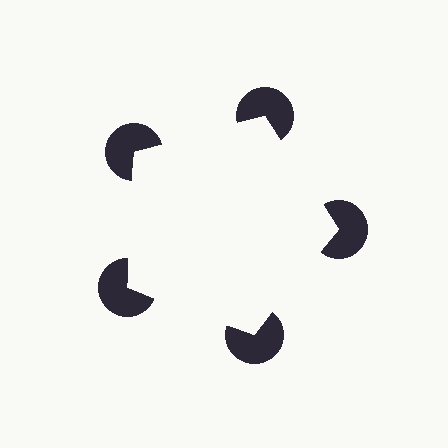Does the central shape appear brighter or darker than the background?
It typically appears slightly brighter than the background, even though no actual brightness change is drawn.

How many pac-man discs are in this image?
There are 5 — one at each vertex of the illusory pentagon.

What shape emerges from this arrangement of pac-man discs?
An illusory pentagon — its edges are inferred from the aligned wedge cuts in the pac-man discs, not physically drawn.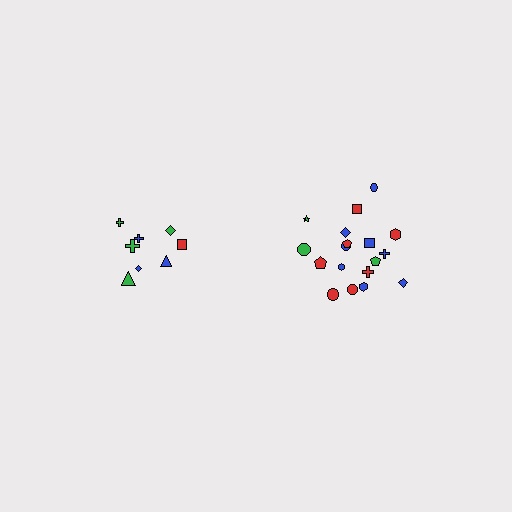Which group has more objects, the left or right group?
The right group.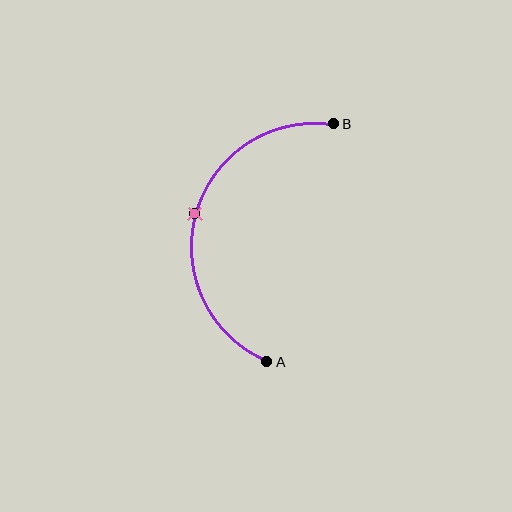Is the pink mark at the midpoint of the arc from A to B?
Yes. The pink mark lies on the arc at equal arc-length from both A and B — it is the arc midpoint.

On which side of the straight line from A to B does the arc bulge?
The arc bulges to the left of the straight line connecting A and B.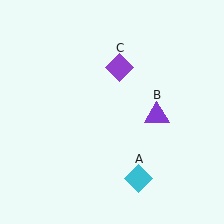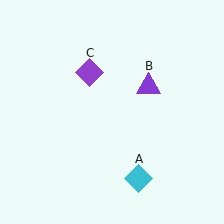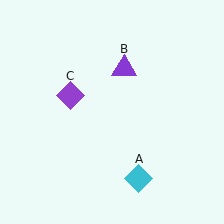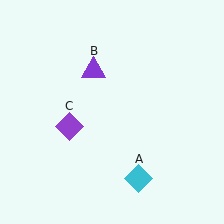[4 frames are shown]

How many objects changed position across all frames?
2 objects changed position: purple triangle (object B), purple diamond (object C).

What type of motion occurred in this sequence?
The purple triangle (object B), purple diamond (object C) rotated counterclockwise around the center of the scene.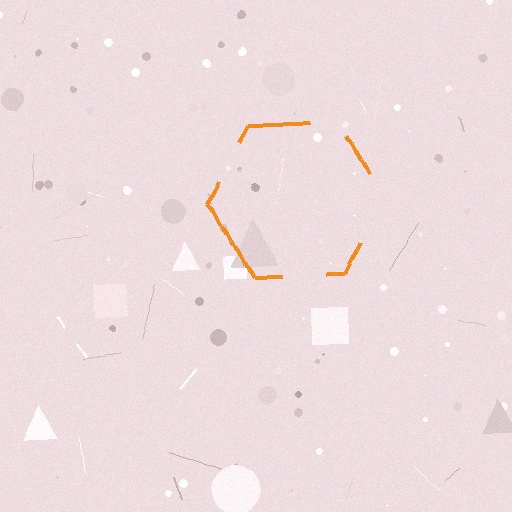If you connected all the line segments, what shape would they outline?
They would outline a hexagon.